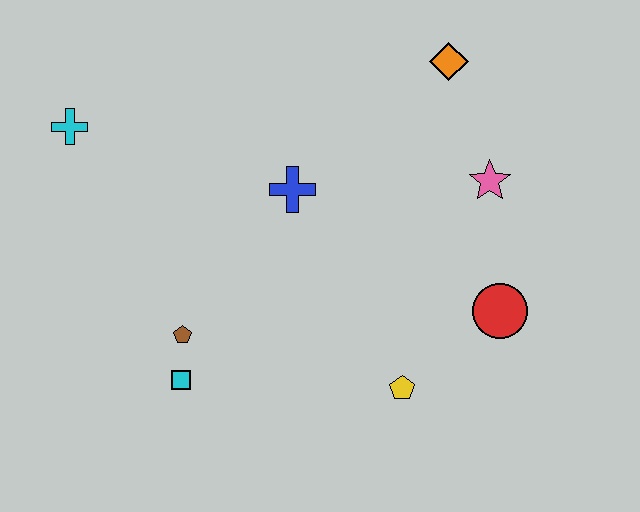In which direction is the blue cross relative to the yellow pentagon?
The blue cross is above the yellow pentagon.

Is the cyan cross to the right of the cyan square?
No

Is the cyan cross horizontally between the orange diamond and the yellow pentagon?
No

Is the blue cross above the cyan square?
Yes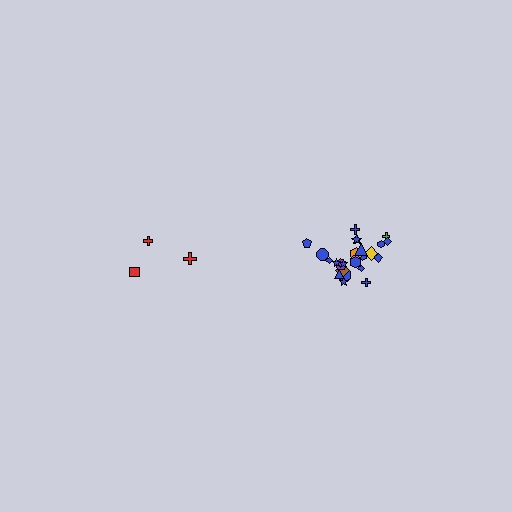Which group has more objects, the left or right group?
The right group.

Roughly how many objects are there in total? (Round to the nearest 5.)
Roughly 30 objects in total.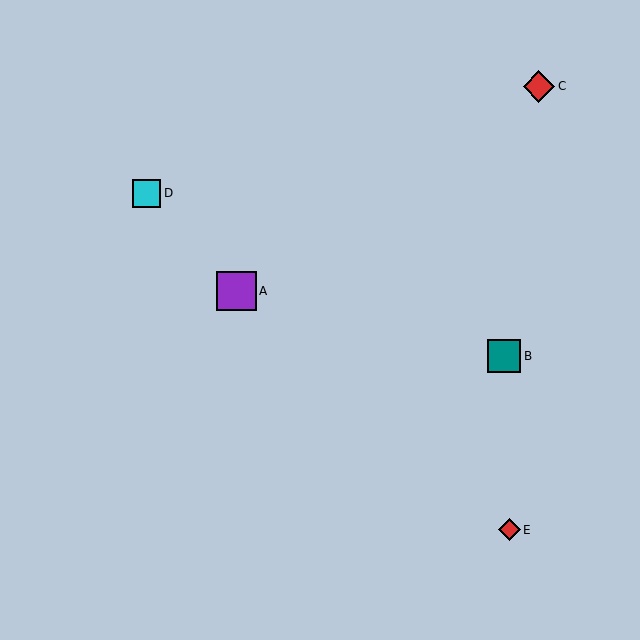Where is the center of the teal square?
The center of the teal square is at (504, 356).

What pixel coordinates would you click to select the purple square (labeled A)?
Click at (236, 291) to select the purple square A.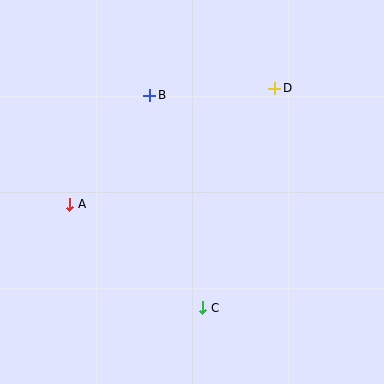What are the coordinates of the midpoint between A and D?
The midpoint between A and D is at (172, 146).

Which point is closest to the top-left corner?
Point B is closest to the top-left corner.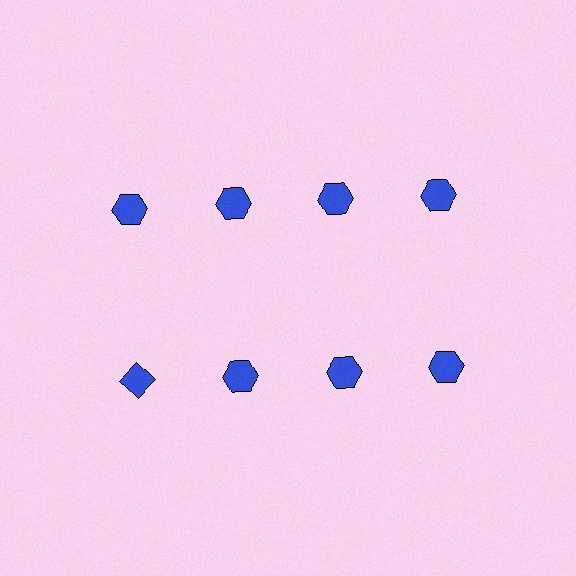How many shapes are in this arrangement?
There are 8 shapes arranged in a grid pattern.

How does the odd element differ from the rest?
It has a different shape: diamond instead of hexagon.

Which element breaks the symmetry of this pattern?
The blue diamond in the second row, leftmost column breaks the symmetry. All other shapes are blue hexagons.